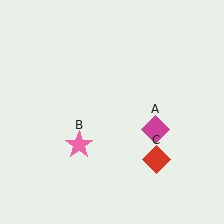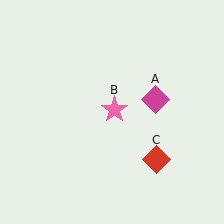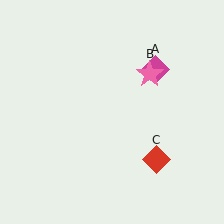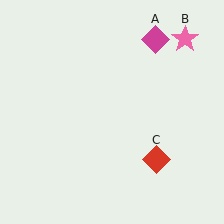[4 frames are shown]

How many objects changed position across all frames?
2 objects changed position: magenta diamond (object A), pink star (object B).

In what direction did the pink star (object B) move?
The pink star (object B) moved up and to the right.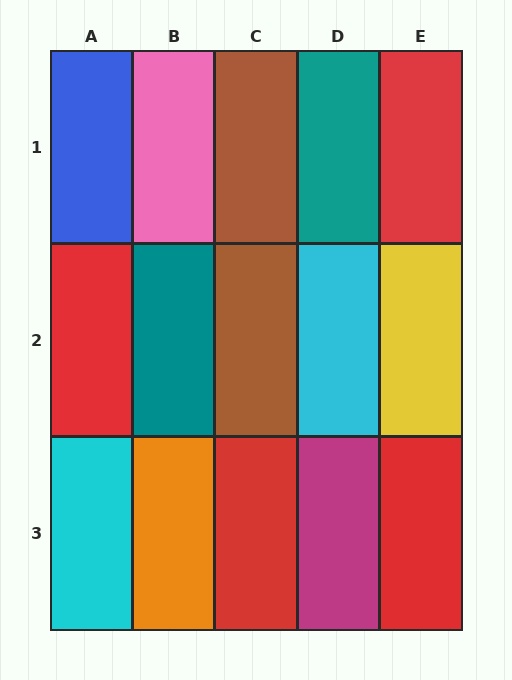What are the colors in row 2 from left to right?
Red, teal, brown, cyan, yellow.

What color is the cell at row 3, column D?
Magenta.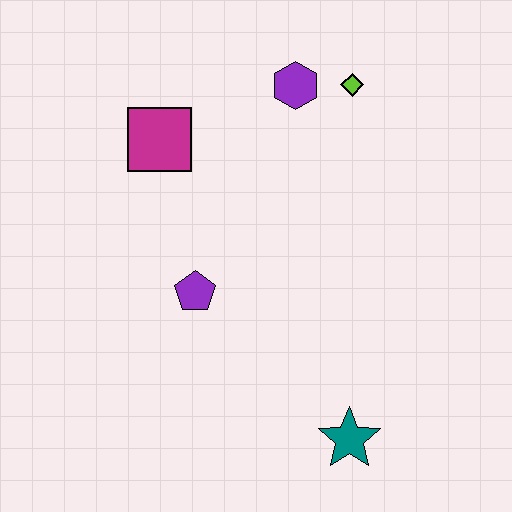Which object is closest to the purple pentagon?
The magenta square is closest to the purple pentagon.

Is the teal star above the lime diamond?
No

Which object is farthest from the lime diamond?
The teal star is farthest from the lime diamond.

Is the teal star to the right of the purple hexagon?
Yes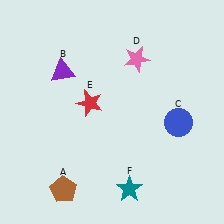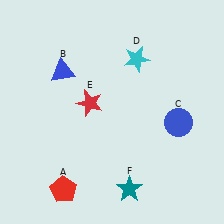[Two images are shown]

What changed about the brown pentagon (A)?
In Image 1, A is brown. In Image 2, it changed to red.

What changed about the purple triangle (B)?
In Image 1, B is purple. In Image 2, it changed to blue.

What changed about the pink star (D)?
In Image 1, D is pink. In Image 2, it changed to cyan.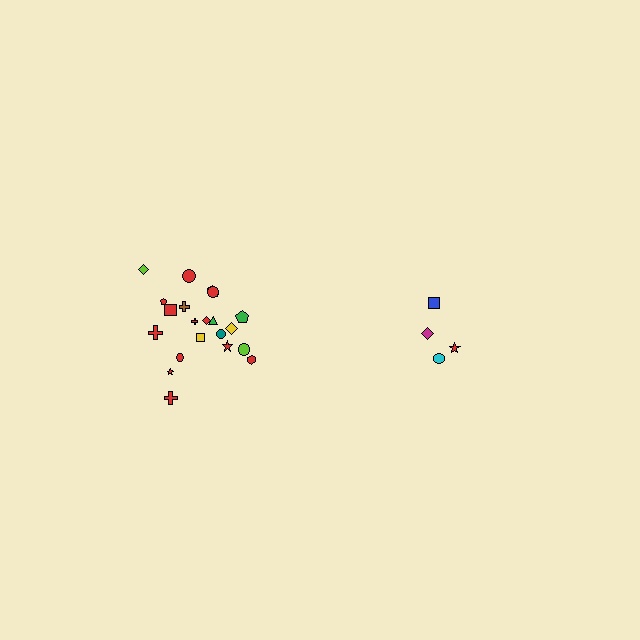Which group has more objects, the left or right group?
The left group.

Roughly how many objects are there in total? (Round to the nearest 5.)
Roughly 25 objects in total.